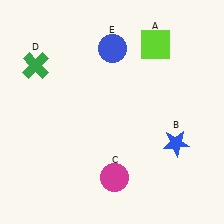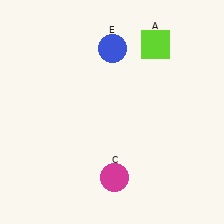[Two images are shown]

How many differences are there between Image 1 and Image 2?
There are 2 differences between the two images.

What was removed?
The green cross (D), the blue star (B) were removed in Image 2.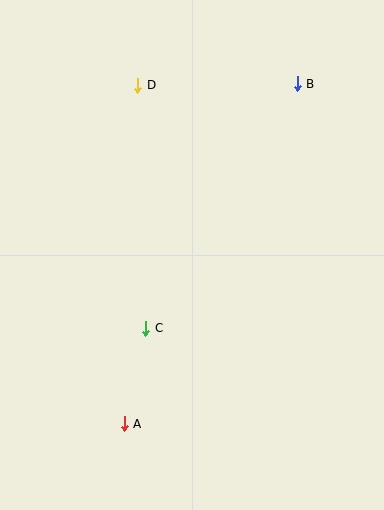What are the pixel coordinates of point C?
Point C is at (146, 328).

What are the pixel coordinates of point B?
Point B is at (297, 84).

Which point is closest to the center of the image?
Point C at (146, 328) is closest to the center.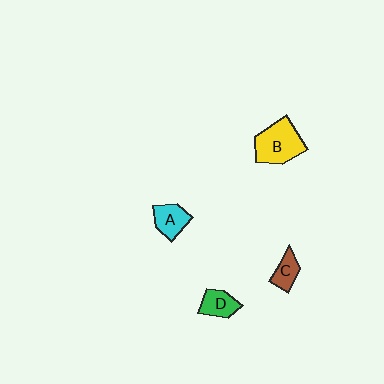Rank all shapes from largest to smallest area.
From largest to smallest: B (yellow), A (cyan), D (green), C (brown).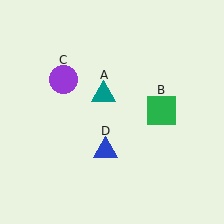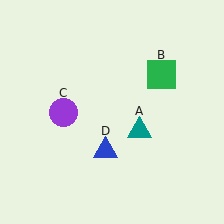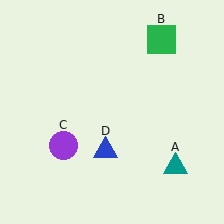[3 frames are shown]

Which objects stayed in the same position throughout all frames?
Blue triangle (object D) remained stationary.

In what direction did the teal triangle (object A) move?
The teal triangle (object A) moved down and to the right.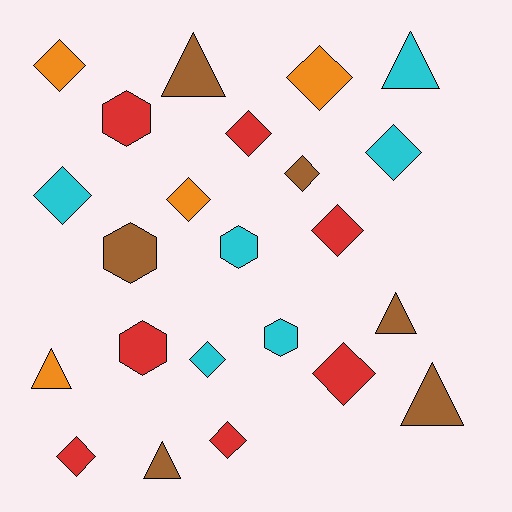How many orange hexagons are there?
There are no orange hexagons.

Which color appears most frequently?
Red, with 7 objects.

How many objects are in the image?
There are 23 objects.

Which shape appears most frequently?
Diamond, with 12 objects.